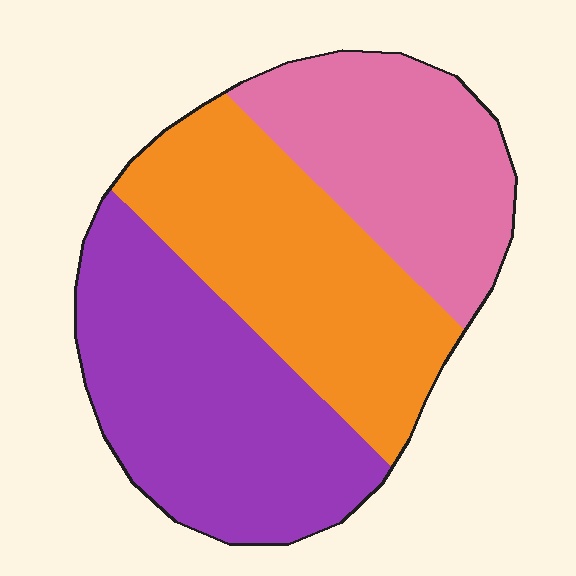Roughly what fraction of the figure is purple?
Purple takes up about three eighths (3/8) of the figure.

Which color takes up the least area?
Pink, at roughly 30%.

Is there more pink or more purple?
Purple.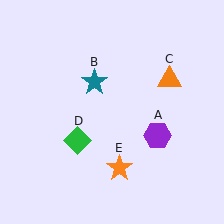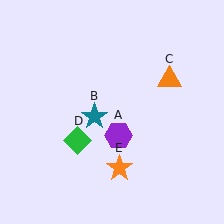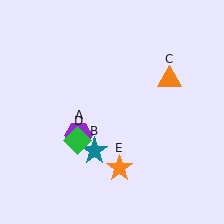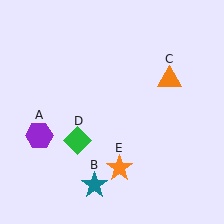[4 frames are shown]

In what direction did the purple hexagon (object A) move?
The purple hexagon (object A) moved left.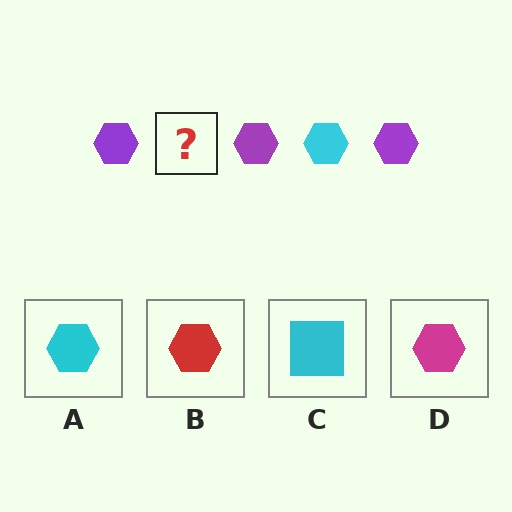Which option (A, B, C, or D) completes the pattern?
A.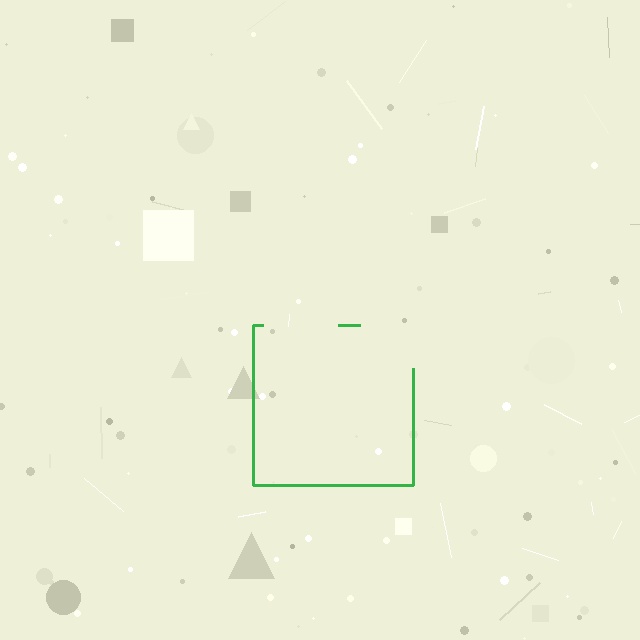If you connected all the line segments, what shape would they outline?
They would outline a square.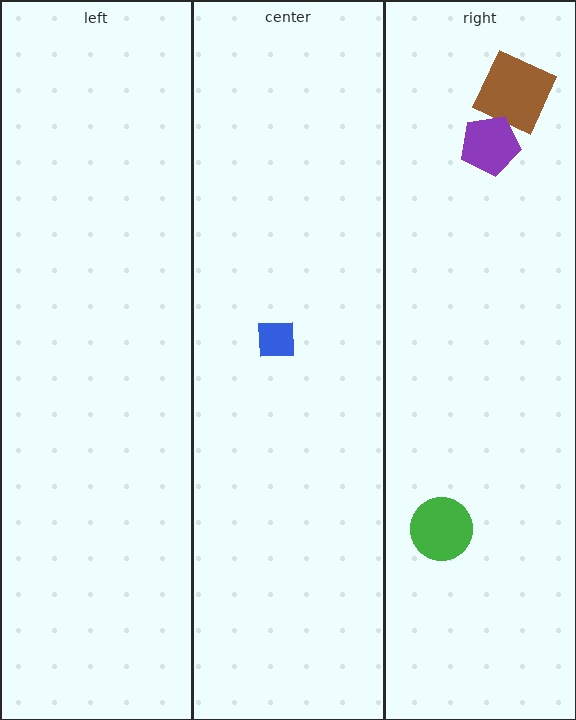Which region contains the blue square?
The center region.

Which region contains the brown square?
The right region.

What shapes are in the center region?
The blue square.